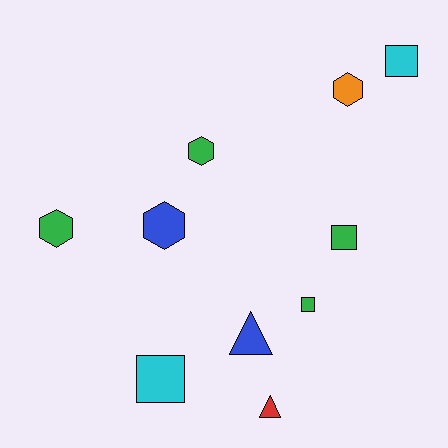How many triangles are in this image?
There are 2 triangles.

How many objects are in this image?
There are 10 objects.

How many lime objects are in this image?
There are no lime objects.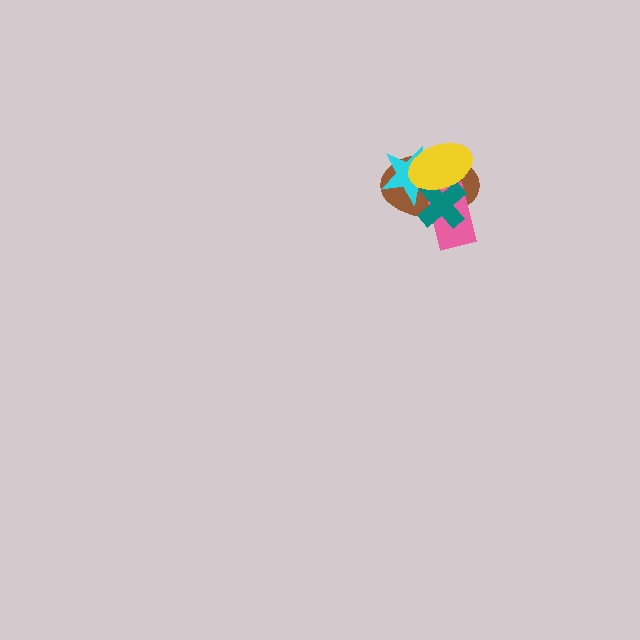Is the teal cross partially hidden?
Yes, it is partially covered by another shape.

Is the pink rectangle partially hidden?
Yes, it is partially covered by another shape.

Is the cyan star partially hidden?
Yes, it is partially covered by another shape.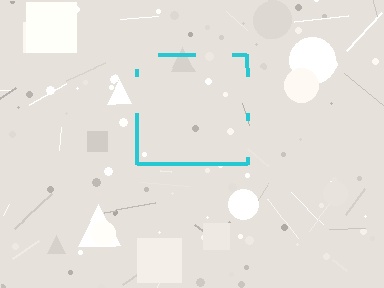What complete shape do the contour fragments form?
The contour fragments form a square.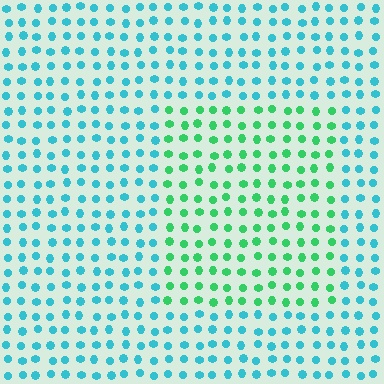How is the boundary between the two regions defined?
The boundary is defined purely by a slight shift in hue (about 47 degrees). Spacing, size, and orientation are identical on both sides.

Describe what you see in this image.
The image is filled with small cyan elements in a uniform arrangement. A rectangle-shaped region is visible where the elements are tinted to a slightly different hue, forming a subtle color boundary.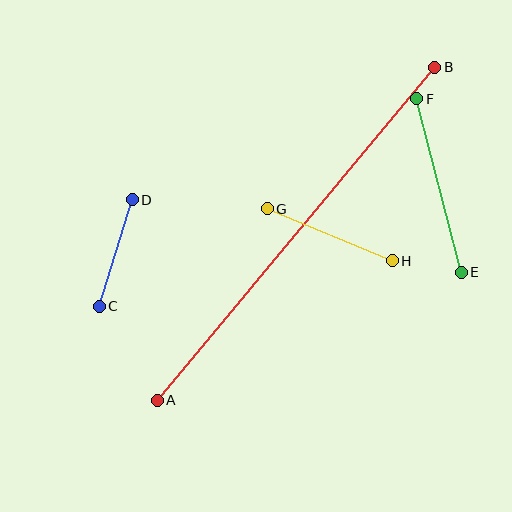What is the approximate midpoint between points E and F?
The midpoint is at approximately (439, 185) pixels.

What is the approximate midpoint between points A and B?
The midpoint is at approximately (296, 234) pixels.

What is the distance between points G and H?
The distance is approximately 136 pixels.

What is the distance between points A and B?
The distance is approximately 433 pixels.